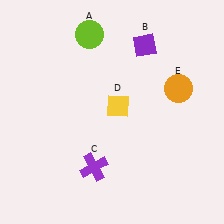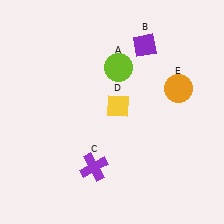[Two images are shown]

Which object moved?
The lime circle (A) moved down.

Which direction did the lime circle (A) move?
The lime circle (A) moved down.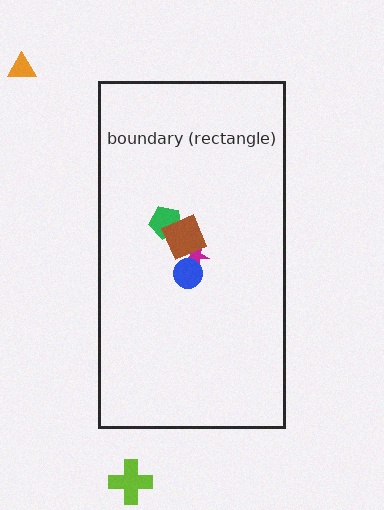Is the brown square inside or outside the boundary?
Inside.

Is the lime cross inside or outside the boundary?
Outside.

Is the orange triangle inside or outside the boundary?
Outside.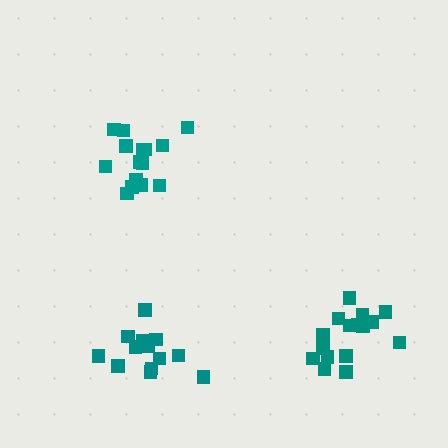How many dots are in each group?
Group 1: 13 dots, Group 2: 15 dots, Group 3: 17 dots (45 total).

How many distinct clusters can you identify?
There are 3 distinct clusters.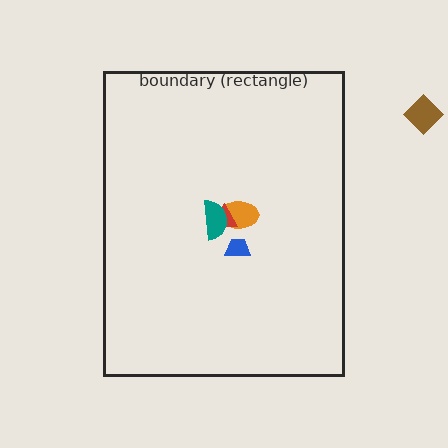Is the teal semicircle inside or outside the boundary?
Inside.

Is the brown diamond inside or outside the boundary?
Outside.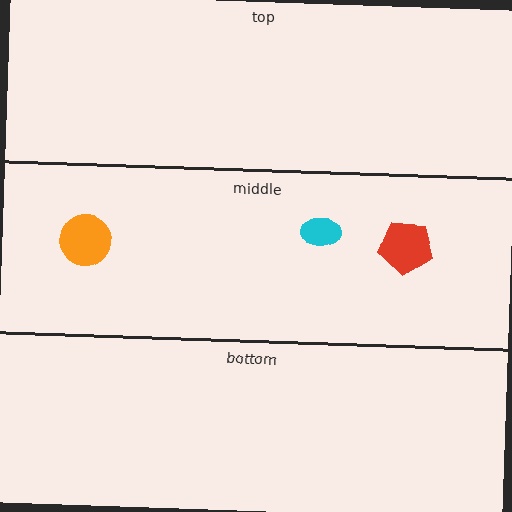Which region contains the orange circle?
The middle region.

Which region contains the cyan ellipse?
The middle region.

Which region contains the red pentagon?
The middle region.